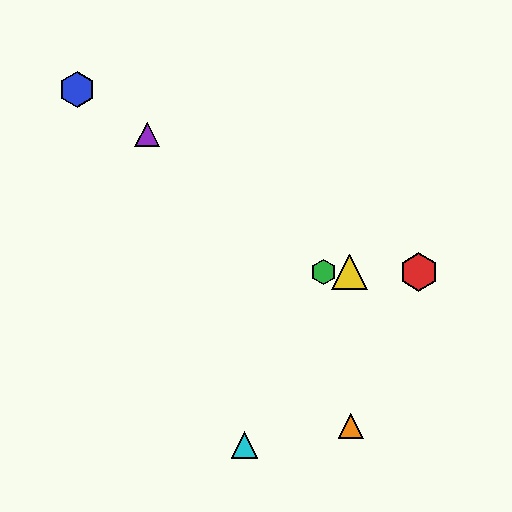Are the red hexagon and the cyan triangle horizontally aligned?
No, the red hexagon is at y≈272 and the cyan triangle is at y≈445.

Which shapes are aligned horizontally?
The red hexagon, the green hexagon, the yellow triangle are aligned horizontally.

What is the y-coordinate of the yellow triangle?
The yellow triangle is at y≈272.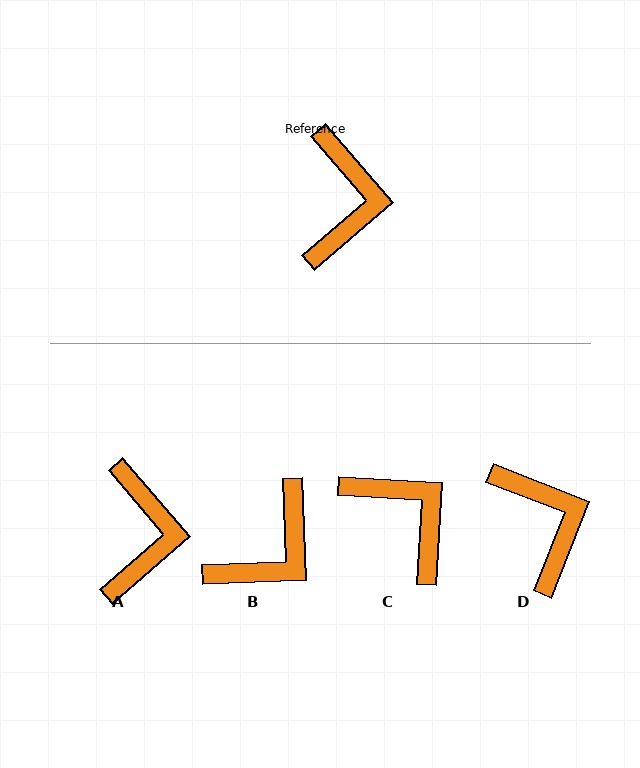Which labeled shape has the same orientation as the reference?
A.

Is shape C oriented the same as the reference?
No, it is off by about 46 degrees.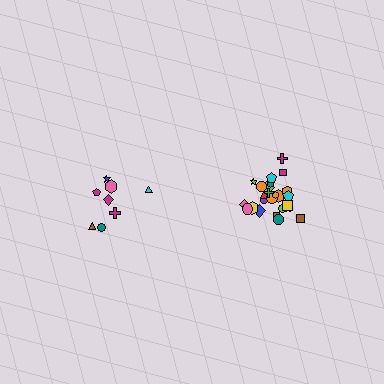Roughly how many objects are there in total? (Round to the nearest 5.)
Roughly 35 objects in total.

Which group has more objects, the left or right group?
The right group.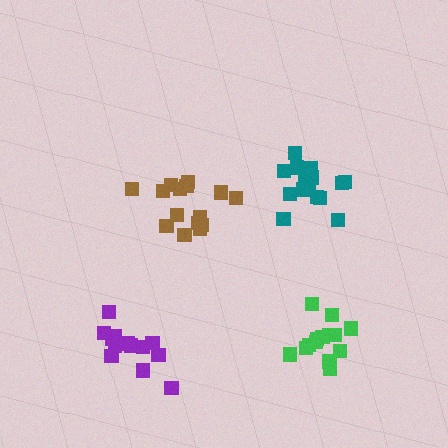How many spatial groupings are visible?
There are 4 spatial groupings.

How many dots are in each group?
Group 1: 15 dots, Group 2: 14 dots, Group 3: 13 dots, Group 4: 15 dots (57 total).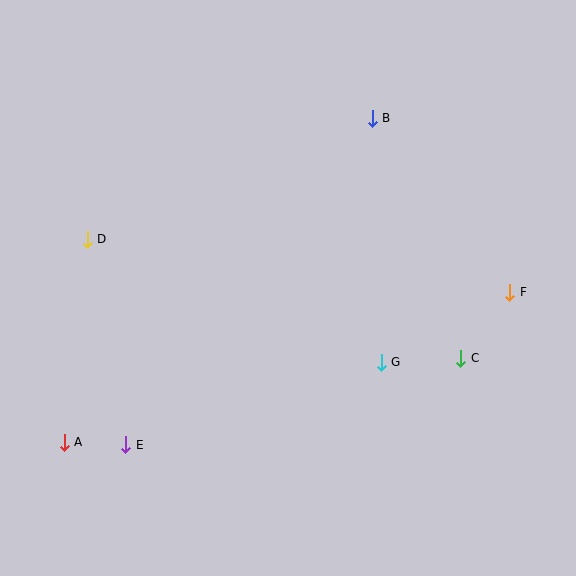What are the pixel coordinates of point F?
Point F is at (510, 292).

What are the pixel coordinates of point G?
Point G is at (381, 362).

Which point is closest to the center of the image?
Point G at (381, 362) is closest to the center.